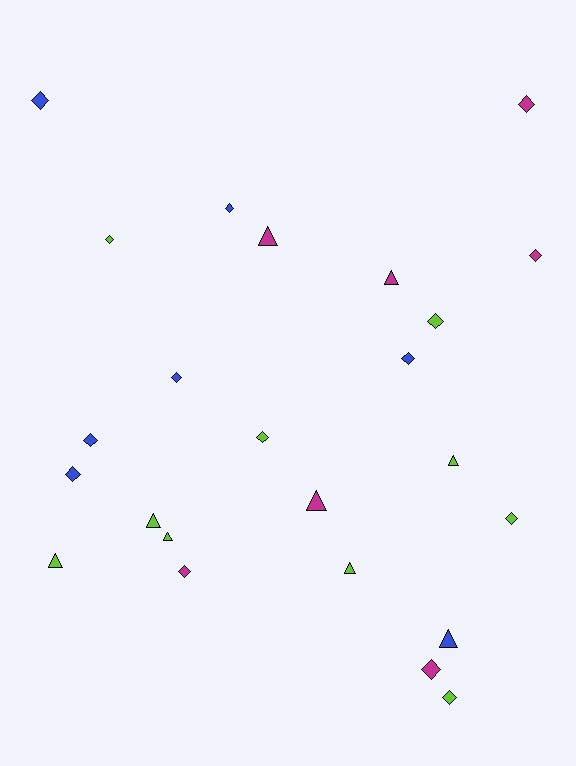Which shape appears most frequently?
Diamond, with 15 objects.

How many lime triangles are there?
There are 5 lime triangles.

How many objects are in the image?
There are 24 objects.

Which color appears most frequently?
Lime, with 10 objects.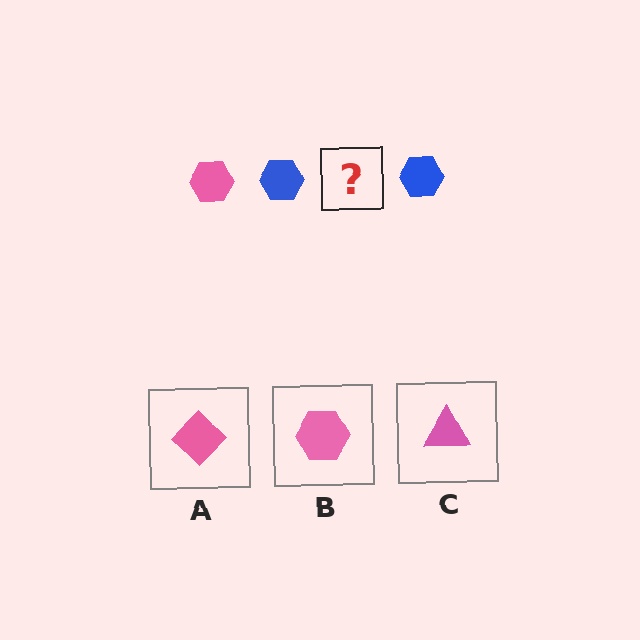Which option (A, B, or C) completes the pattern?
B.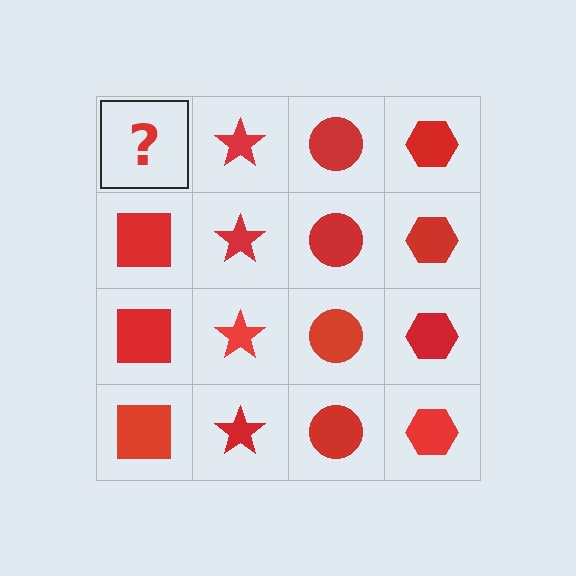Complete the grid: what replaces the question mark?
The question mark should be replaced with a red square.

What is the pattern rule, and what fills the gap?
The rule is that each column has a consistent shape. The gap should be filled with a red square.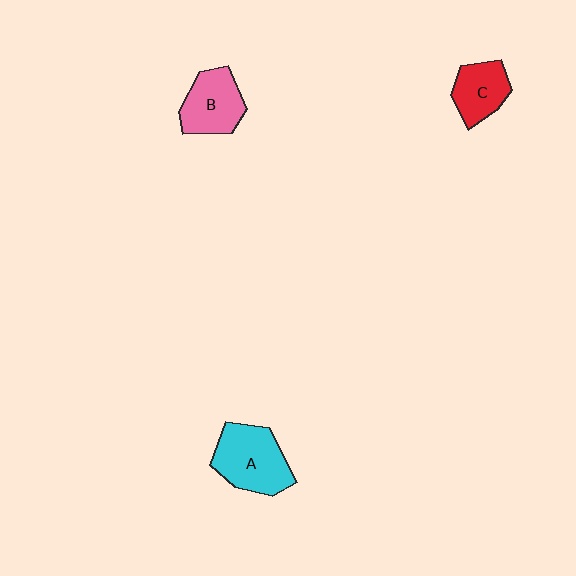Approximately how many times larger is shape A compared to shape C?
Approximately 1.5 times.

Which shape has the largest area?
Shape A (cyan).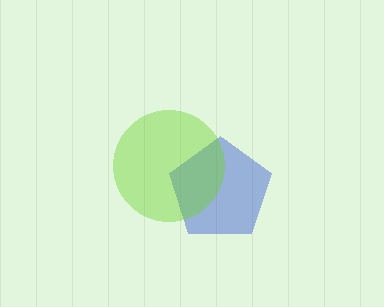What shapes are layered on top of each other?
The layered shapes are: a blue pentagon, a lime circle.